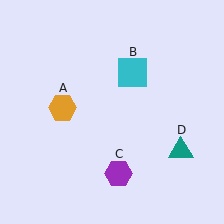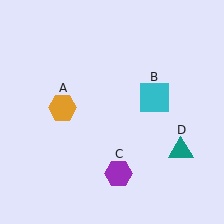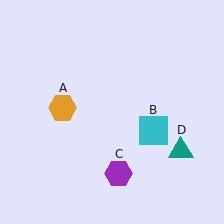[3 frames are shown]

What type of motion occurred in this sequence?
The cyan square (object B) rotated clockwise around the center of the scene.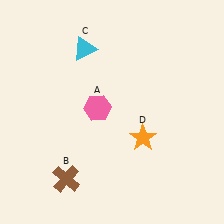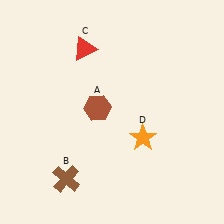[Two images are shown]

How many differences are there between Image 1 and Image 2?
There are 2 differences between the two images.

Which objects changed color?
A changed from pink to brown. C changed from cyan to red.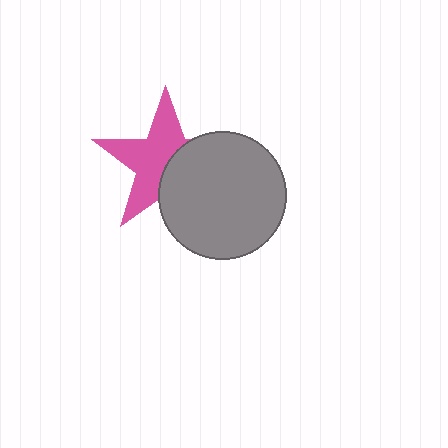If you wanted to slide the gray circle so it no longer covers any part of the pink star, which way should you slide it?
Slide it toward the lower-right — that is the most direct way to separate the two shapes.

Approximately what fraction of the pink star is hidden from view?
Roughly 42% of the pink star is hidden behind the gray circle.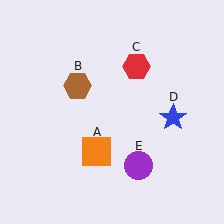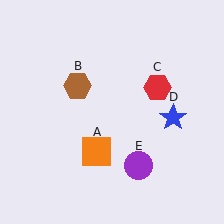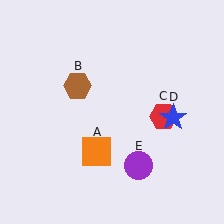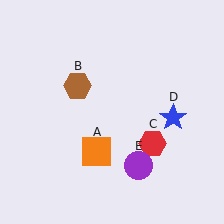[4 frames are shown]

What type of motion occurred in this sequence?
The red hexagon (object C) rotated clockwise around the center of the scene.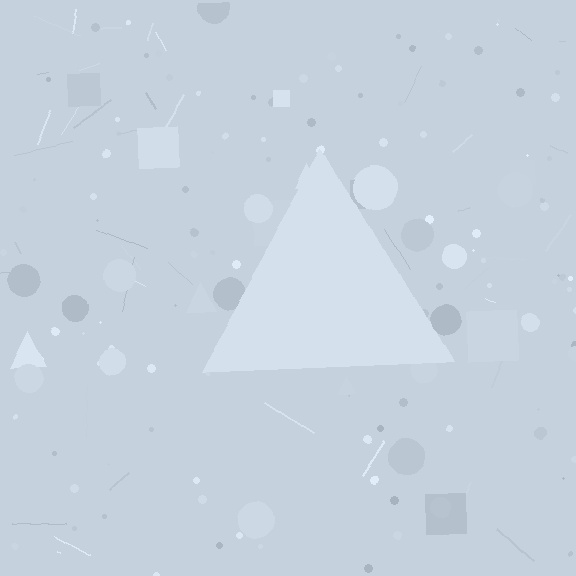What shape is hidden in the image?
A triangle is hidden in the image.